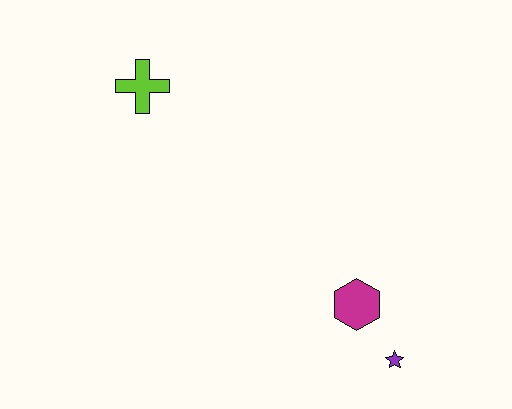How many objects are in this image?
There are 3 objects.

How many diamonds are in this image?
There are no diamonds.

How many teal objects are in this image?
There are no teal objects.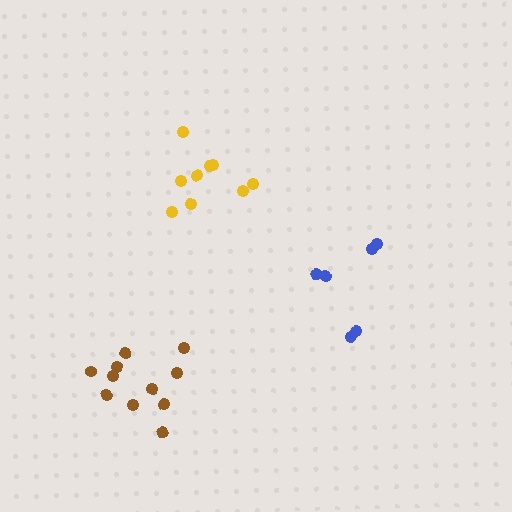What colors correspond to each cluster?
The clusters are colored: brown, yellow, blue.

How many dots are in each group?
Group 1: 11 dots, Group 2: 9 dots, Group 3: 6 dots (26 total).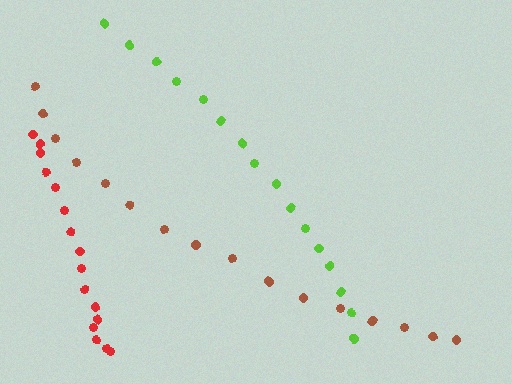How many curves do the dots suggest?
There are 3 distinct paths.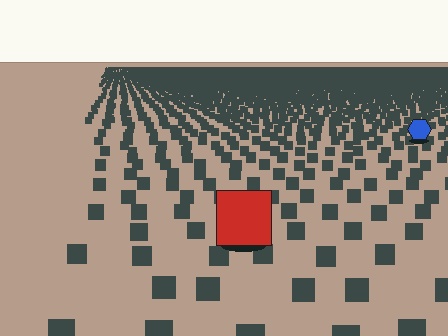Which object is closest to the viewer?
The red square is closest. The texture marks near it are larger and more spread out.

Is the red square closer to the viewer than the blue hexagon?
Yes. The red square is closer — you can tell from the texture gradient: the ground texture is coarser near it.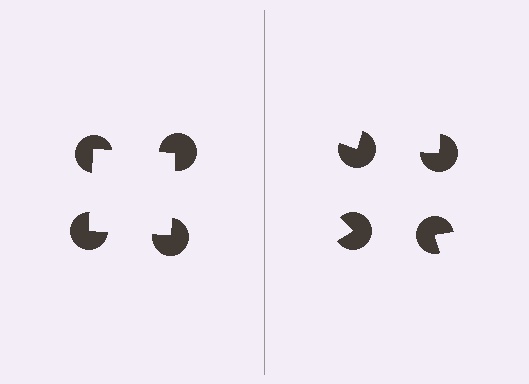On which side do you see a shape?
An illusory square appears on the left side. On the right side the wedge cuts are rotated, so no coherent shape forms.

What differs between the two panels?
The pac-man discs are positioned identically on both sides; only the wedge orientations differ. On the left they align to a square; on the right they are misaligned.